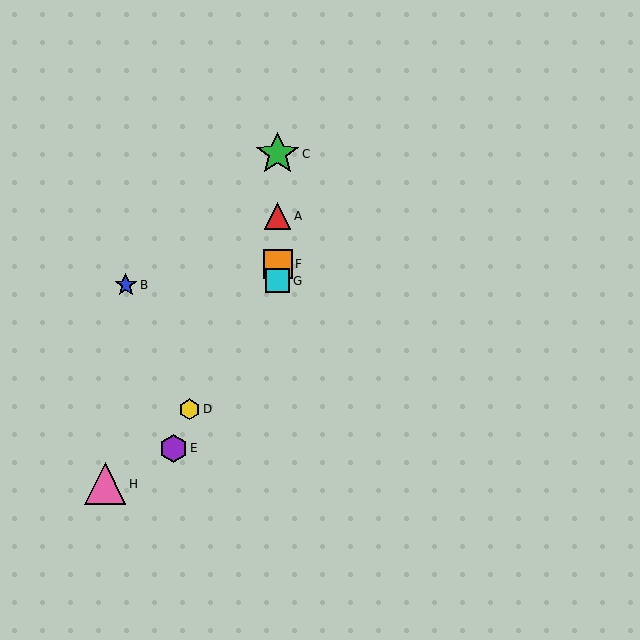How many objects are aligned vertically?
4 objects (A, C, F, G) are aligned vertically.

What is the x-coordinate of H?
Object H is at x≈105.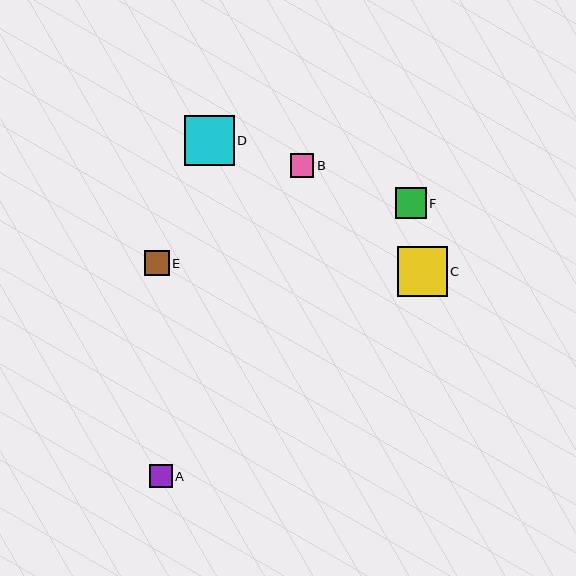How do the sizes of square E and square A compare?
Square E and square A are approximately the same size.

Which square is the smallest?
Square A is the smallest with a size of approximately 23 pixels.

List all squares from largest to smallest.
From largest to smallest: D, C, F, E, B, A.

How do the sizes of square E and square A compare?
Square E and square A are approximately the same size.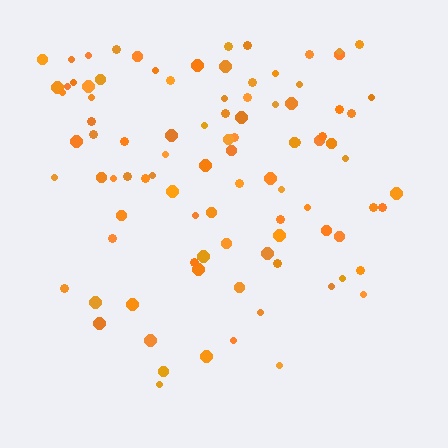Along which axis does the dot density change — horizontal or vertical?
Vertical.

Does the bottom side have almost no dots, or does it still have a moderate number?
Still a moderate number, just noticeably fewer than the top.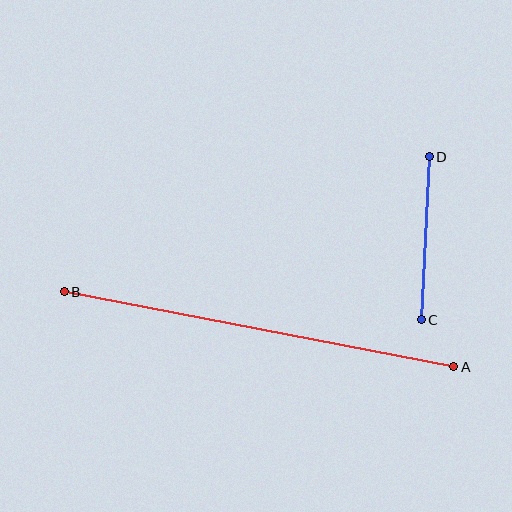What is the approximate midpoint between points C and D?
The midpoint is at approximately (425, 238) pixels.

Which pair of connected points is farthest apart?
Points A and B are farthest apart.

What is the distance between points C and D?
The distance is approximately 163 pixels.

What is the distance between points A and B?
The distance is approximately 396 pixels.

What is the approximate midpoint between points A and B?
The midpoint is at approximately (259, 329) pixels.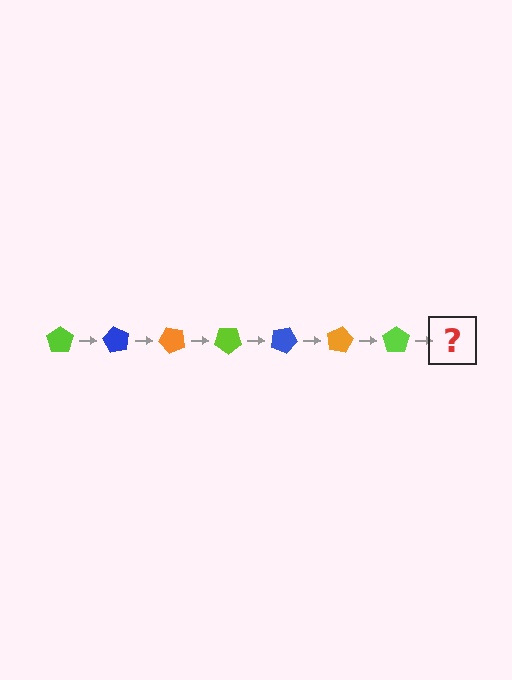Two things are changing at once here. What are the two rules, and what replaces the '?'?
The two rules are that it rotates 60 degrees each step and the color cycles through lime, blue, and orange. The '?' should be a blue pentagon, rotated 420 degrees from the start.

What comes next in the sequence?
The next element should be a blue pentagon, rotated 420 degrees from the start.